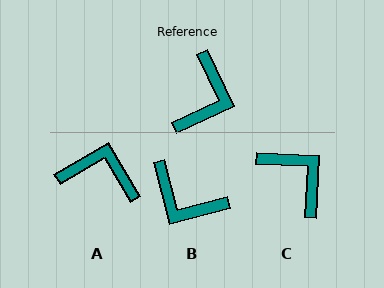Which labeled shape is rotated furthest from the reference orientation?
B, about 101 degrees away.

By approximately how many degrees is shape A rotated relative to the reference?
Approximately 95 degrees counter-clockwise.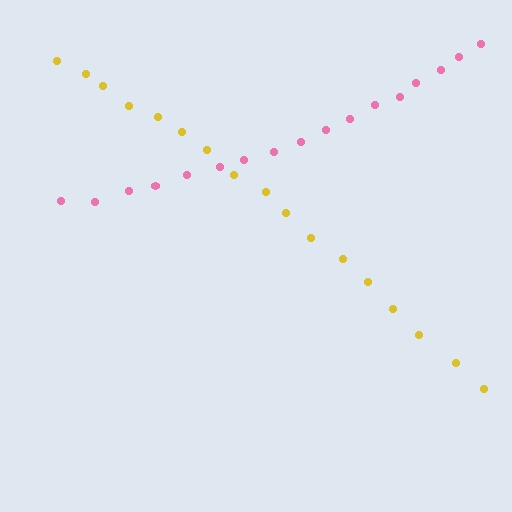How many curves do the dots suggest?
There are 2 distinct paths.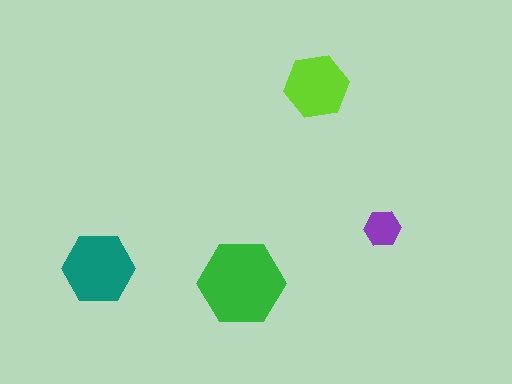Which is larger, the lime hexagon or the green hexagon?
The green one.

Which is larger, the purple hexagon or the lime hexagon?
The lime one.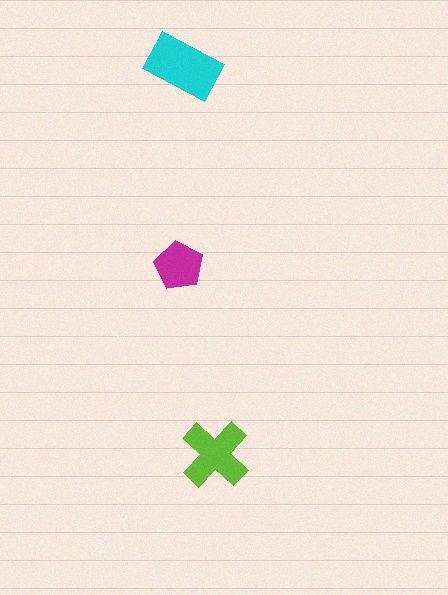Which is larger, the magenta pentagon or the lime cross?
The lime cross.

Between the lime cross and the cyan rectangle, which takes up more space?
The cyan rectangle.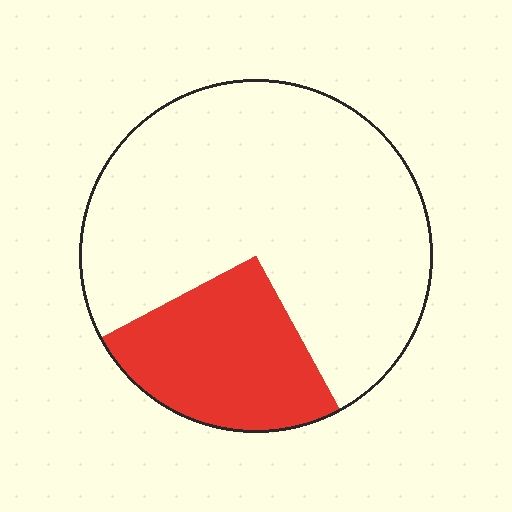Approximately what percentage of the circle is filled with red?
Approximately 25%.